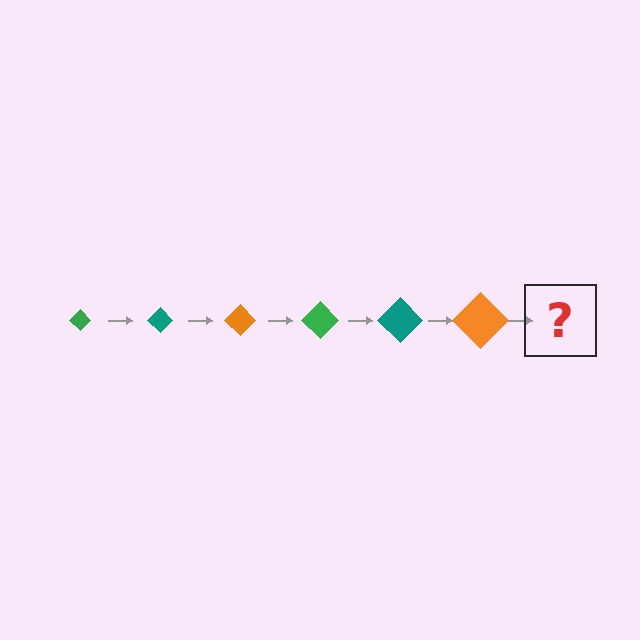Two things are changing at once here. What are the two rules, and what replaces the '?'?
The two rules are that the diamond grows larger each step and the color cycles through green, teal, and orange. The '?' should be a green diamond, larger than the previous one.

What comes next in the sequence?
The next element should be a green diamond, larger than the previous one.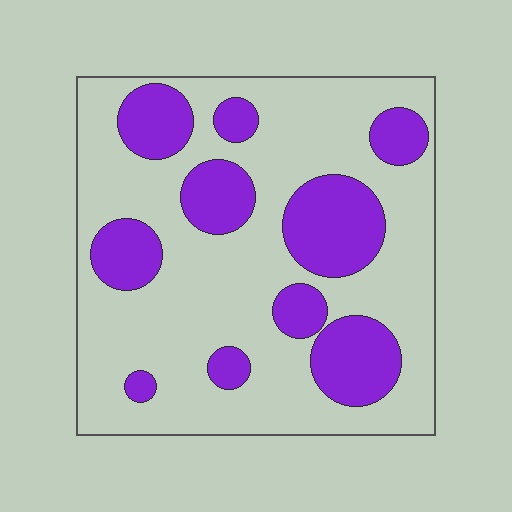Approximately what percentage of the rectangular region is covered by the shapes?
Approximately 30%.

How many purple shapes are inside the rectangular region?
10.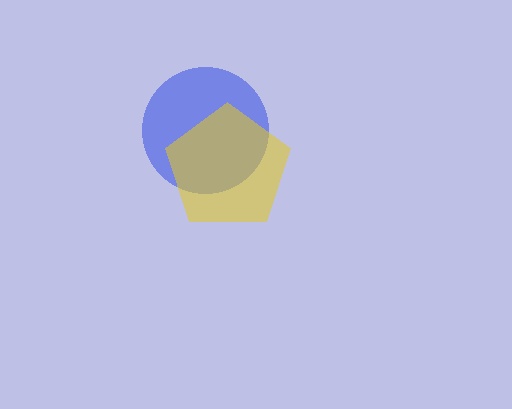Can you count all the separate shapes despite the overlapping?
Yes, there are 2 separate shapes.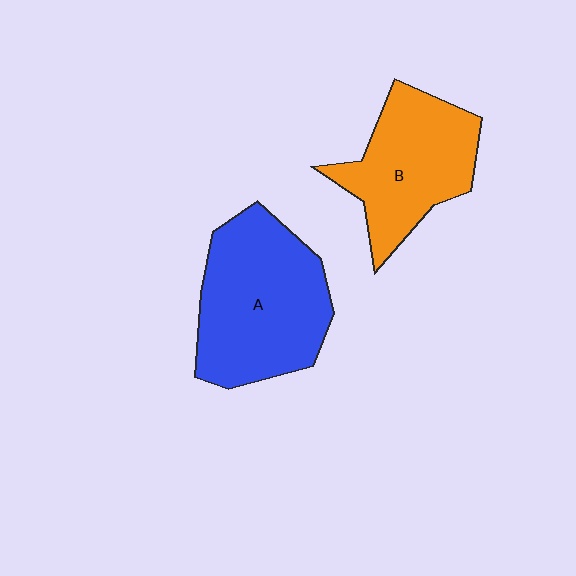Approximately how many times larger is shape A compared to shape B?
Approximately 1.3 times.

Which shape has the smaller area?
Shape B (orange).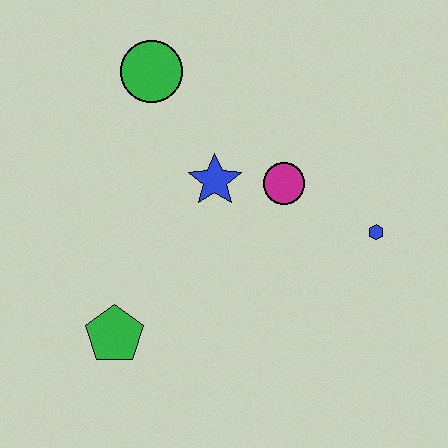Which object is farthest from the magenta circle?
The green pentagon is farthest from the magenta circle.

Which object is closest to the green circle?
The blue star is closest to the green circle.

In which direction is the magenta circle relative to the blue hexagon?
The magenta circle is to the left of the blue hexagon.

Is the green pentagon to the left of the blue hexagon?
Yes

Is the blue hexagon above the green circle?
No